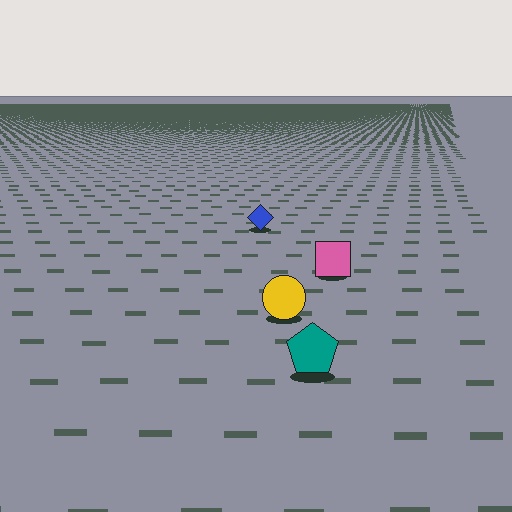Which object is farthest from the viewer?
The blue diamond is farthest from the viewer. It appears smaller and the ground texture around it is denser.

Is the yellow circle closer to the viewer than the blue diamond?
Yes. The yellow circle is closer — you can tell from the texture gradient: the ground texture is coarser near it.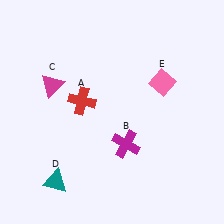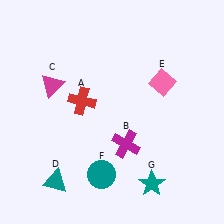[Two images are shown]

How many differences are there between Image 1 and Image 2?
There are 2 differences between the two images.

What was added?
A teal circle (F), a teal star (G) were added in Image 2.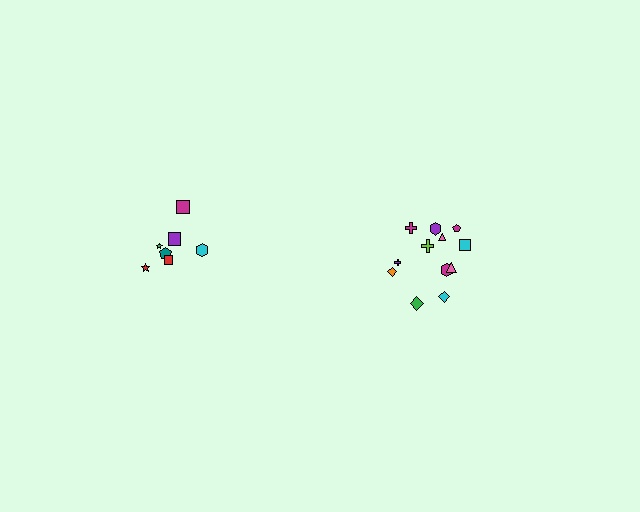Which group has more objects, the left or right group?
The right group.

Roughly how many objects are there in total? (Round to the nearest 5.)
Roughly 20 objects in total.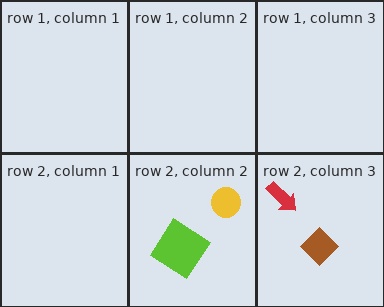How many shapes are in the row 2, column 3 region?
2.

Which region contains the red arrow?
The row 2, column 3 region.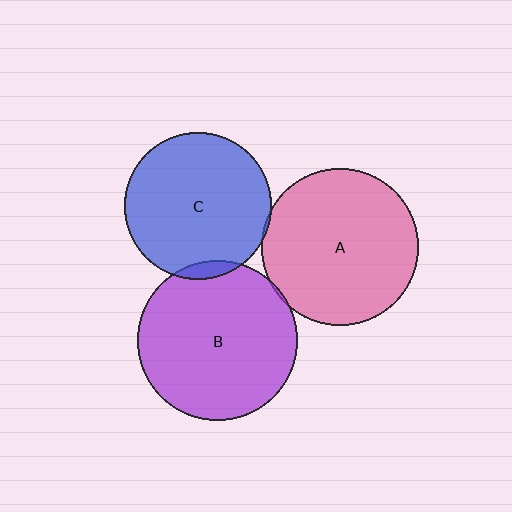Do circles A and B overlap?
Yes.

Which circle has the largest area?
Circle B (purple).